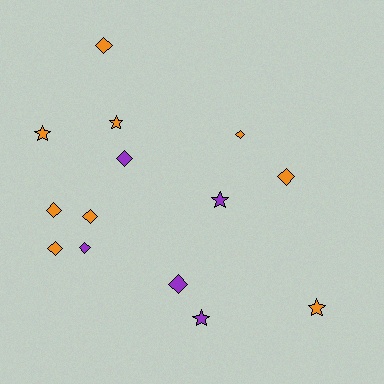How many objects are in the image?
There are 14 objects.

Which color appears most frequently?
Orange, with 9 objects.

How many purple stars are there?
There are 2 purple stars.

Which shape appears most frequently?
Diamond, with 9 objects.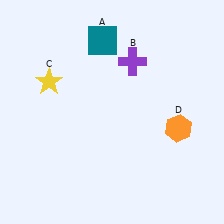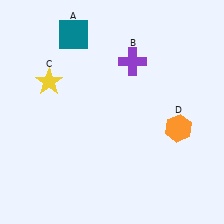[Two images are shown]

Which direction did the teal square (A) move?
The teal square (A) moved left.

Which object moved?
The teal square (A) moved left.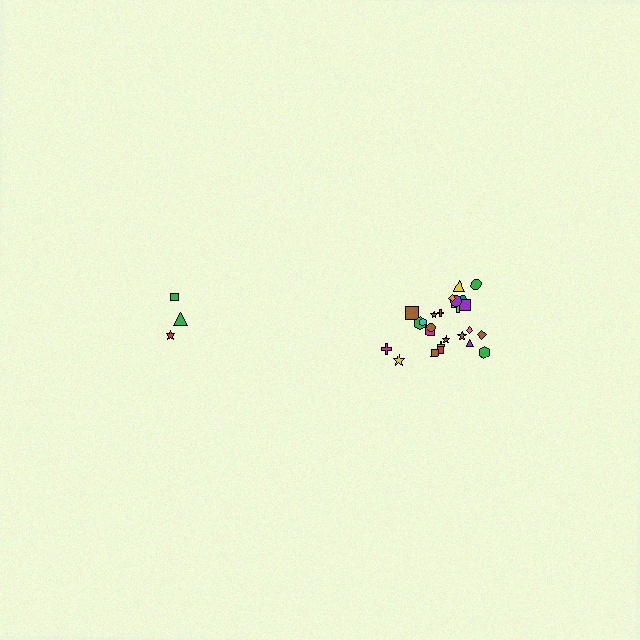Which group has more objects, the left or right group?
The right group.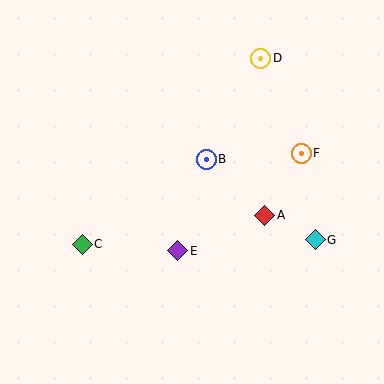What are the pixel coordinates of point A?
Point A is at (265, 215).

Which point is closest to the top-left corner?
Point C is closest to the top-left corner.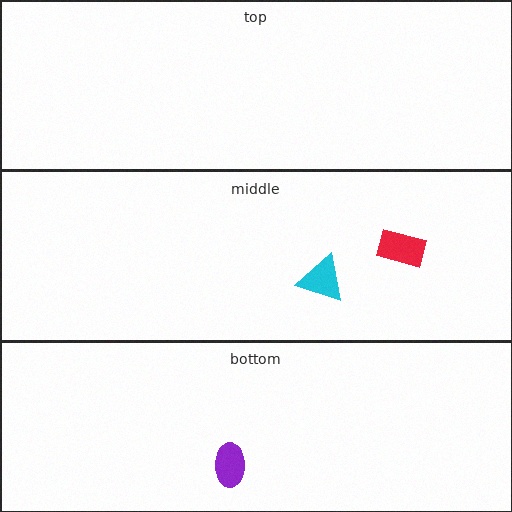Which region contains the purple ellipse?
The bottom region.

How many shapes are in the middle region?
2.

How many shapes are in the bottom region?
1.